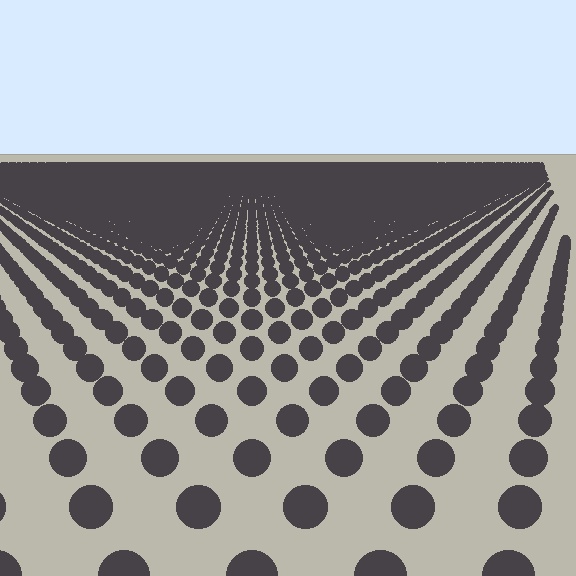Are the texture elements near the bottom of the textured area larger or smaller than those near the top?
Larger. Near the bottom, elements are closer to the viewer and appear at a bigger on-screen size.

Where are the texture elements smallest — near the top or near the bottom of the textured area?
Near the top.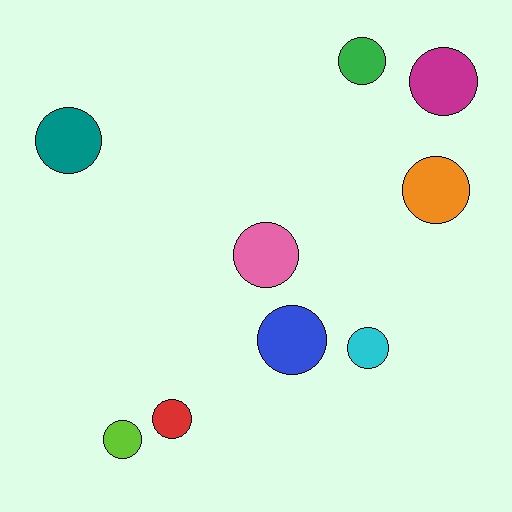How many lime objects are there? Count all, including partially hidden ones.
There is 1 lime object.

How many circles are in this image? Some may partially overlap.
There are 9 circles.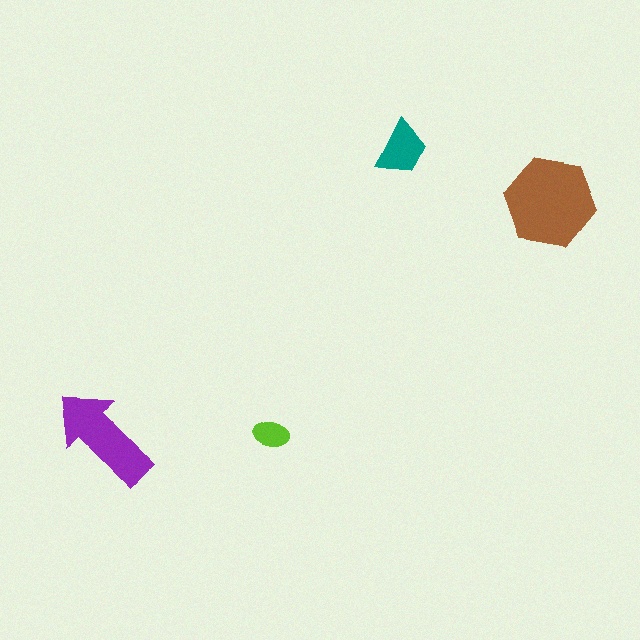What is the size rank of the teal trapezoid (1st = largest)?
3rd.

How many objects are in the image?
There are 4 objects in the image.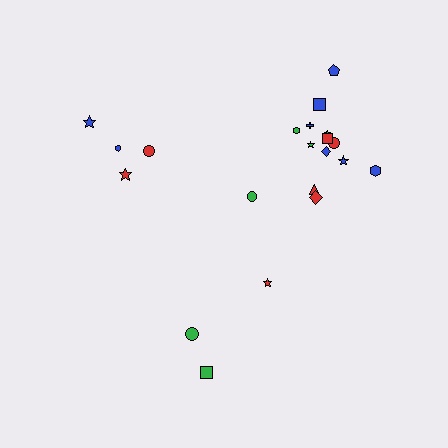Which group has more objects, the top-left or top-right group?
The top-right group.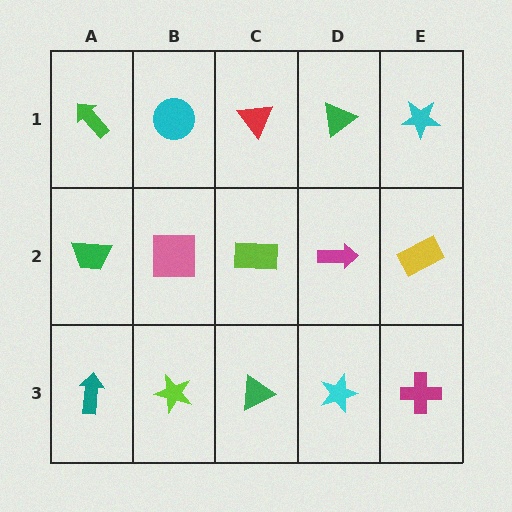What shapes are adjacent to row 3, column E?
A yellow rectangle (row 2, column E), a cyan star (row 3, column D).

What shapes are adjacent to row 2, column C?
A red triangle (row 1, column C), a green triangle (row 3, column C), a pink square (row 2, column B), a magenta arrow (row 2, column D).